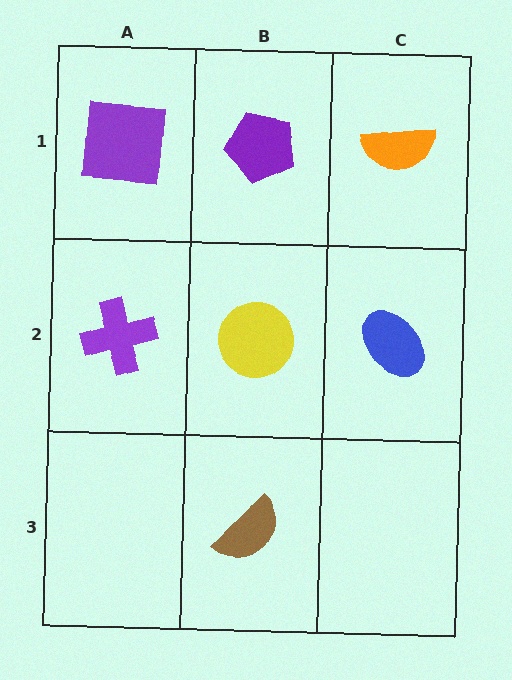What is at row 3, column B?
A brown semicircle.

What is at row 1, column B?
A purple pentagon.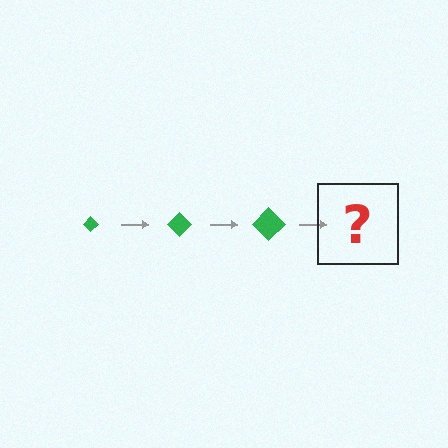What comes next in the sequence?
The next element should be a green diamond, larger than the previous one.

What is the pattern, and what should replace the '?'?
The pattern is that the diamond gets progressively larger each step. The '?' should be a green diamond, larger than the previous one.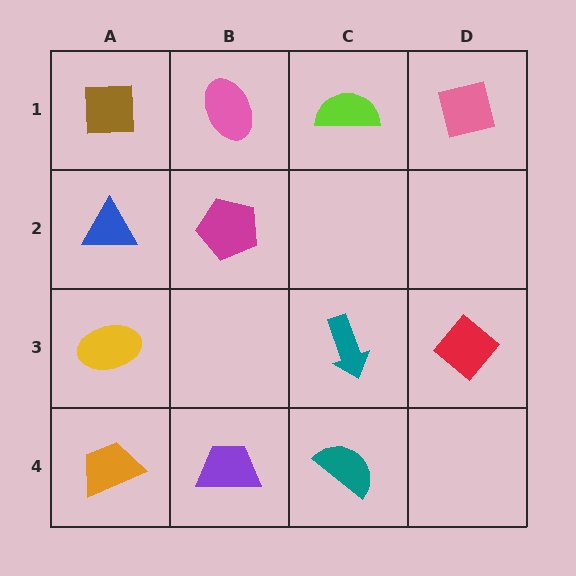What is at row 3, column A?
A yellow ellipse.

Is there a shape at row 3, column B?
No, that cell is empty.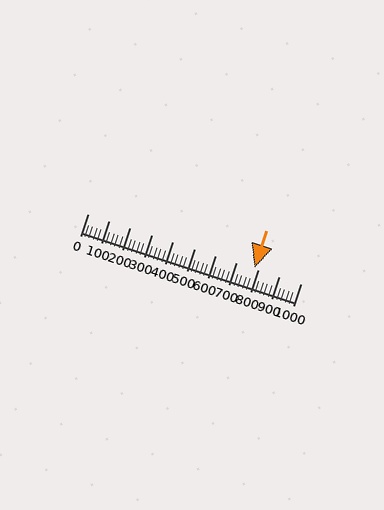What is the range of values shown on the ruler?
The ruler shows values from 0 to 1000.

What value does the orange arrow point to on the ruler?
The orange arrow points to approximately 781.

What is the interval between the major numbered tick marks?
The major tick marks are spaced 100 units apart.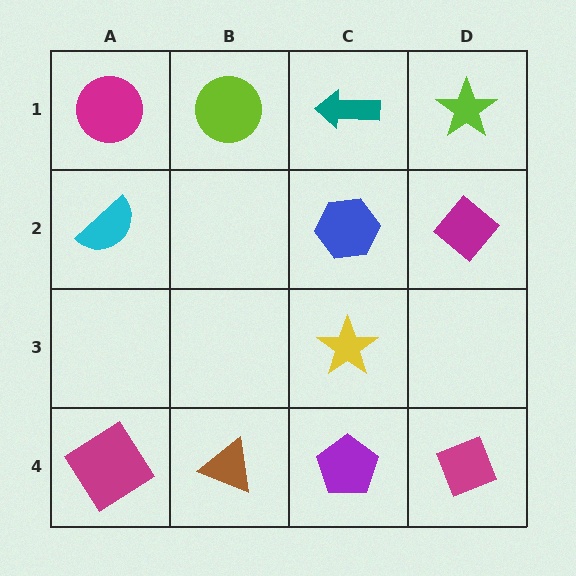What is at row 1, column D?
A lime star.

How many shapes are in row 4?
4 shapes.